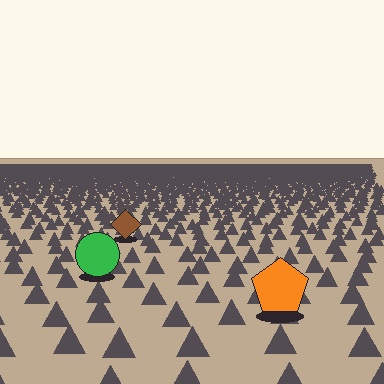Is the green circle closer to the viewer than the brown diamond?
Yes. The green circle is closer — you can tell from the texture gradient: the ground texture is coarser near it.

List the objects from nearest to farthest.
From nearest to farthest: the orange pentagon, the green circle, the brown diamond.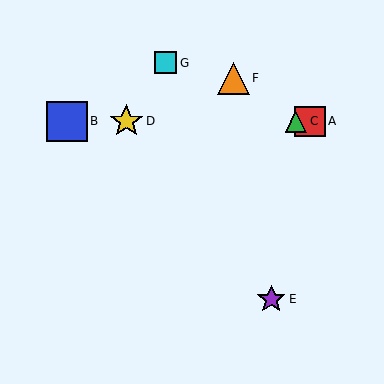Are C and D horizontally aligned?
Yes, both are at y≈121.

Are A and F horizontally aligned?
No, A is at y≈121 and F is at y≈78.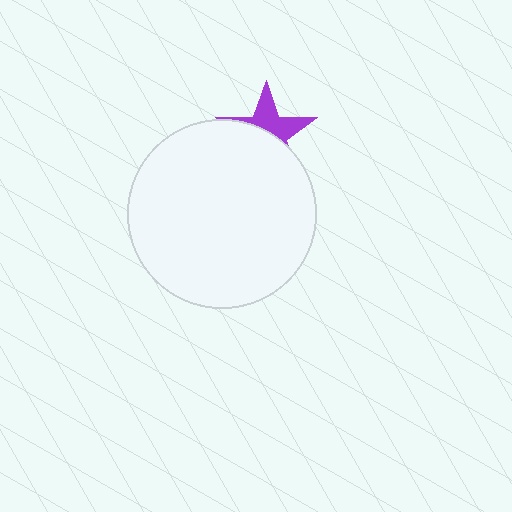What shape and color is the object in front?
The object in front is a white circle.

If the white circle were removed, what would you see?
You would see the complete purple star.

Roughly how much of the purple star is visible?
A small part of it is visible (roughly 44%).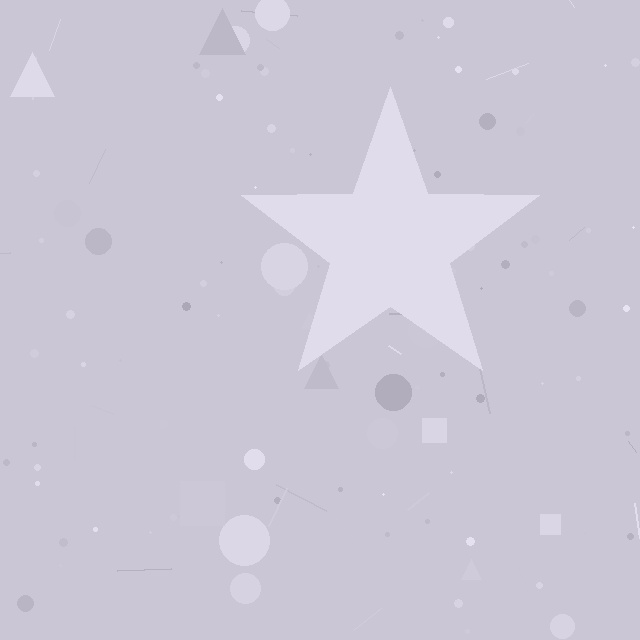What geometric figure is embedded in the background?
A star is embedded in the background.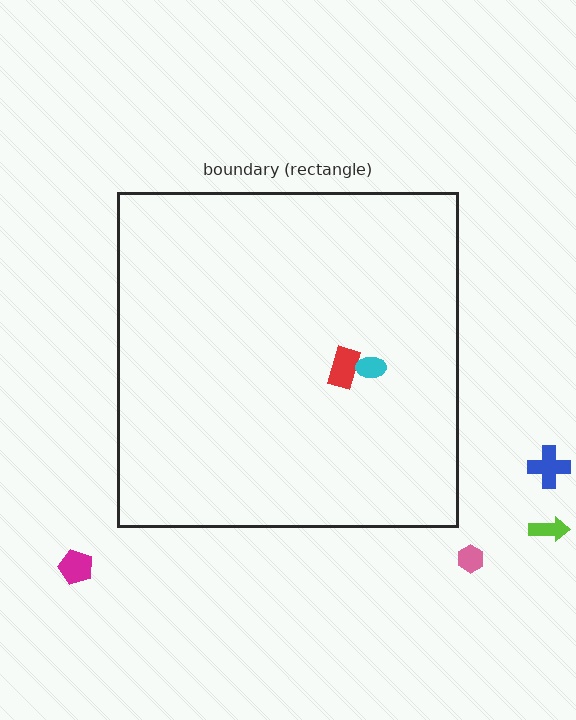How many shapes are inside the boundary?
2 inside, 4 outside.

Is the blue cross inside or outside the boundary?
Outside.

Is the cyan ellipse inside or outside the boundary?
Inside.